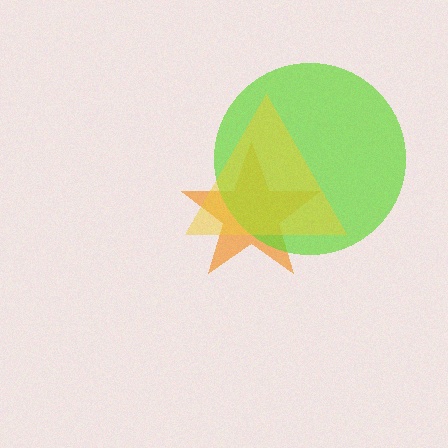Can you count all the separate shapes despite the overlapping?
Yes, there are 3 separate shapes.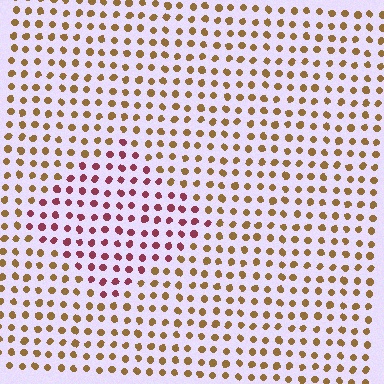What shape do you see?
I see a diamond.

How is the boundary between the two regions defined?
The boundary is defined purely by a slight shift in hue (about 53 degrees). Spacing, size, and orientation are identical on both sides.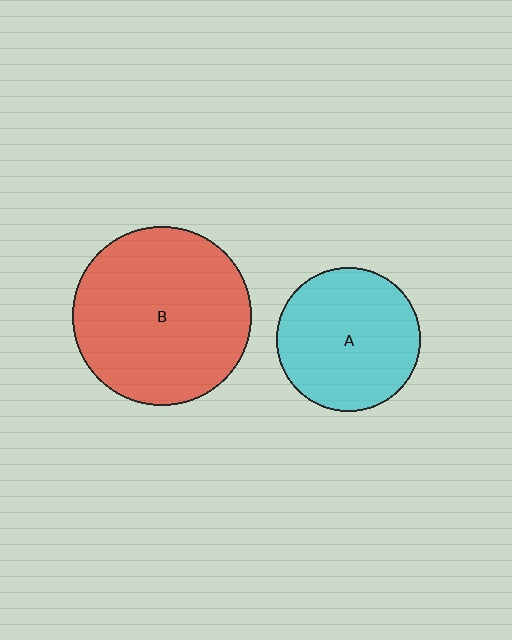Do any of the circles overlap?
No, none of the circles overlap.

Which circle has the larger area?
Circle B (red).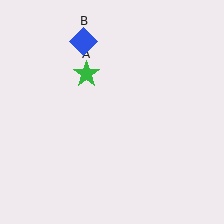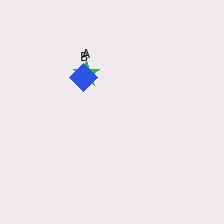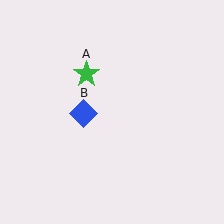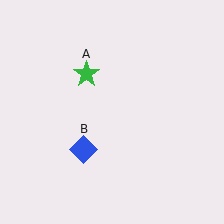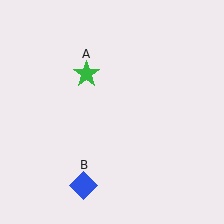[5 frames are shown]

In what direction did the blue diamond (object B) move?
The blue diamond (object B) moved down.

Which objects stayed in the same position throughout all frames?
Green star (object A) remained stationary.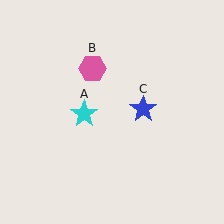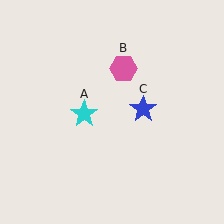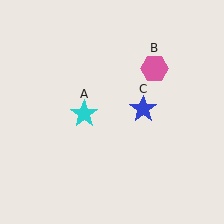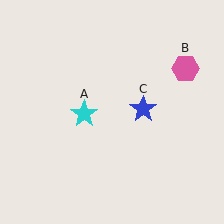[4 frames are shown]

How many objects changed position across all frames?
1 object changed position: pink hexagon (object B).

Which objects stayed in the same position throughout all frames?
Cyan star (object A) and blue star (object C) remained stationary.